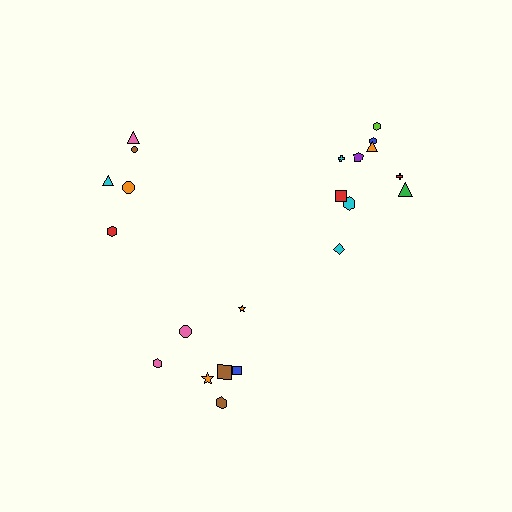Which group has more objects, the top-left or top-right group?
The top-right group.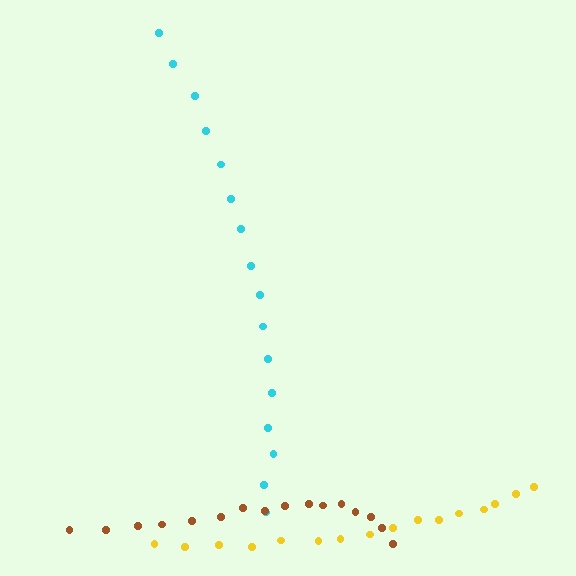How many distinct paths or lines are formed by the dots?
There are 3 distinct paths.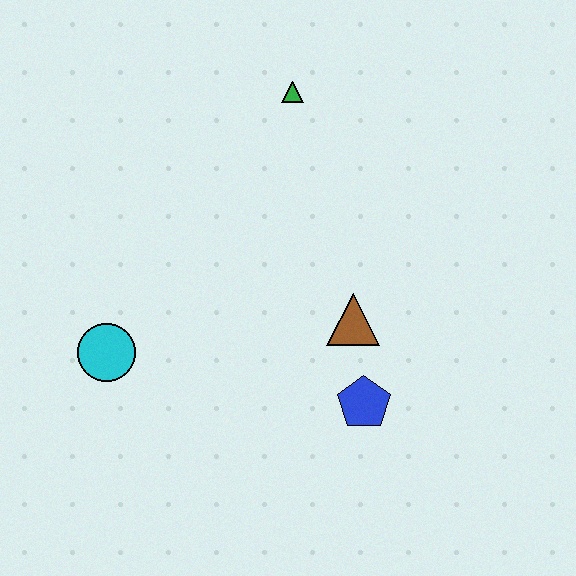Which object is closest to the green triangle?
The brown triangle is closest to the green triangle.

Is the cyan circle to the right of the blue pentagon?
No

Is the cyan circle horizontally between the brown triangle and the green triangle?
No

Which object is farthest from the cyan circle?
The green triangle is farthest from the cyan circle.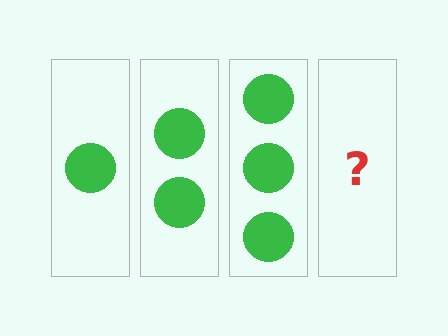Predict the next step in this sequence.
The next step is 4 circles.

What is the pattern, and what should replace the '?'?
The pattern is that each step adds one more circle. The '?' should be 4 circles.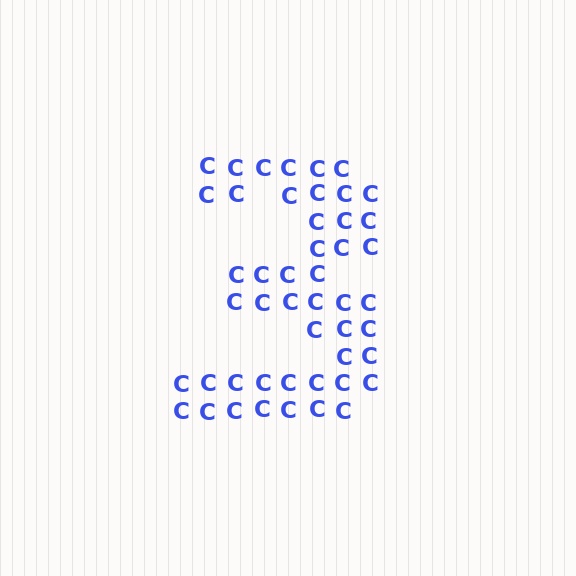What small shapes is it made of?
It is made of small letter C's.